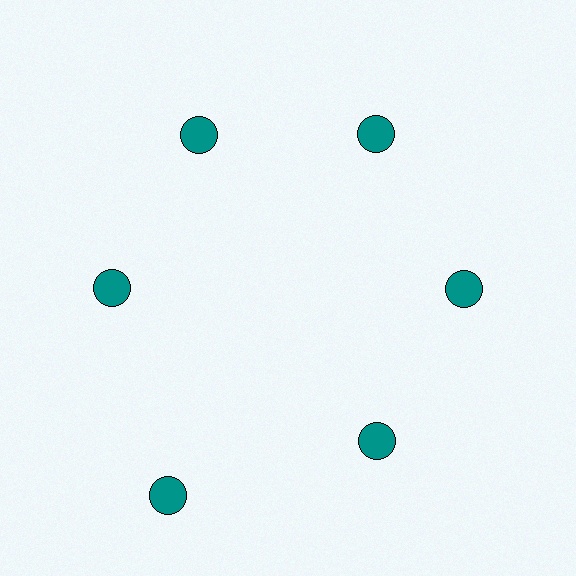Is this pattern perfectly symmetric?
No. The 6 teal circles are arranged in a ring, but one element near the 7 o'clock position is pushed outward from the center, breaking the 6-fold rotational symmetry.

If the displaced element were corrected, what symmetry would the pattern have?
It would have 6-fold rotational symmetry — the pattern would map onto itself every 60 degrees.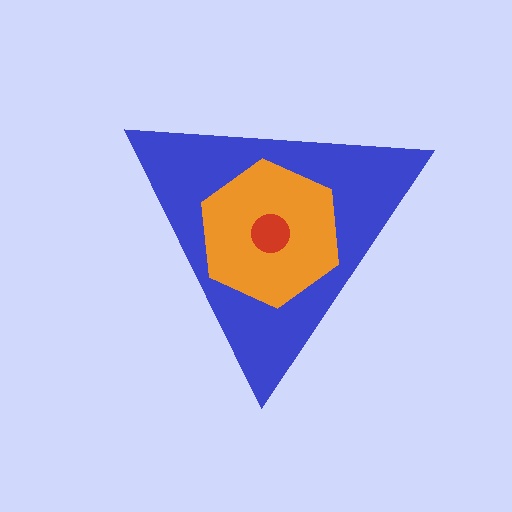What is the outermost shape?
The blue triangle.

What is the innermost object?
The red circle.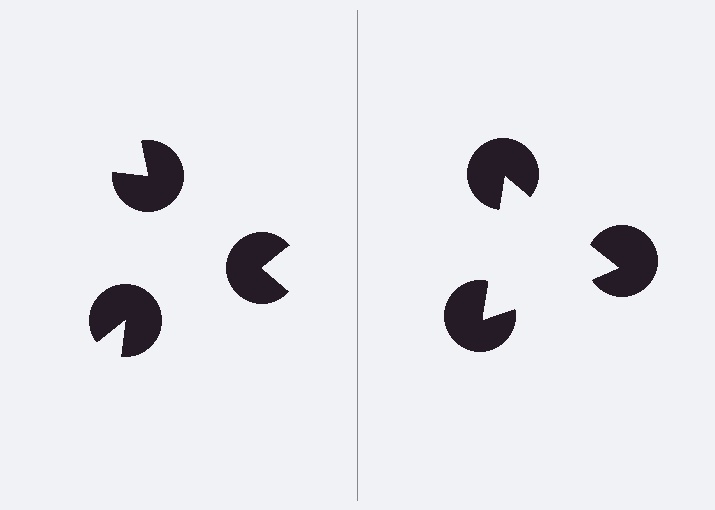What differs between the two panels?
The pac-man discs are positioned identically on both sides; only the wedge orientations differ. On the right they align to a triangle; on the left they are misaligned.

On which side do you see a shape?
An illusory triangle appears on the right side. On the left side the wedge cuts are rotated, so no coherent shape forms.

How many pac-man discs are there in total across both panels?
6 — 3 on each side.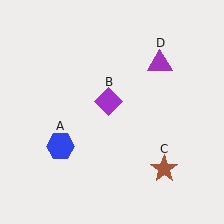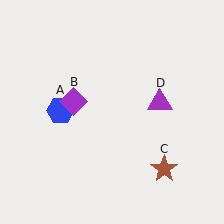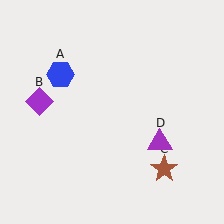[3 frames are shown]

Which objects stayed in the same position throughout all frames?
Brown star (object C) remained stationary.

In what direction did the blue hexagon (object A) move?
The blue hexagon (object A) moved up.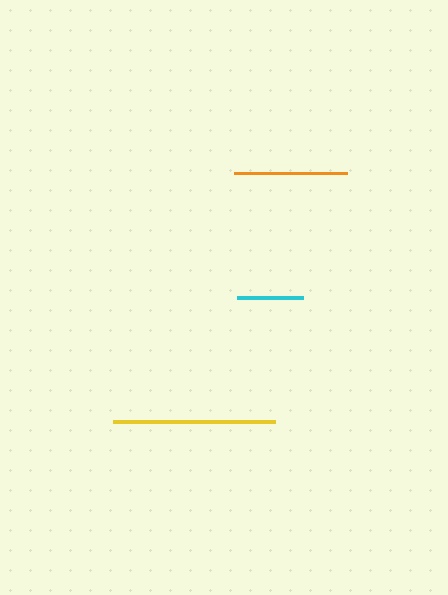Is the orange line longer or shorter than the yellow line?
The yellow line is longer than the orange line.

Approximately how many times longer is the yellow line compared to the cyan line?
The yellow line is approximately 2.4 times the length of the cyan line.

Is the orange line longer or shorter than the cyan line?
The orange line is longer than the cyan line.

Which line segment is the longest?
The yellow line is the longest at approximately 162 pixels.